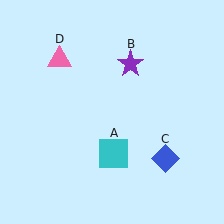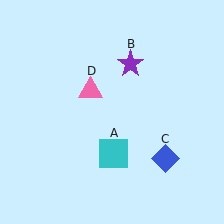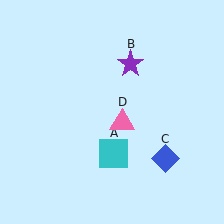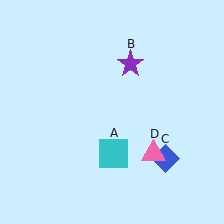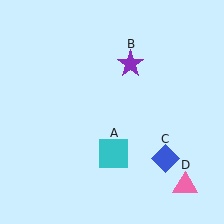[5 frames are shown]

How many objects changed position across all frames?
1 object changed position: pink triangle (object D).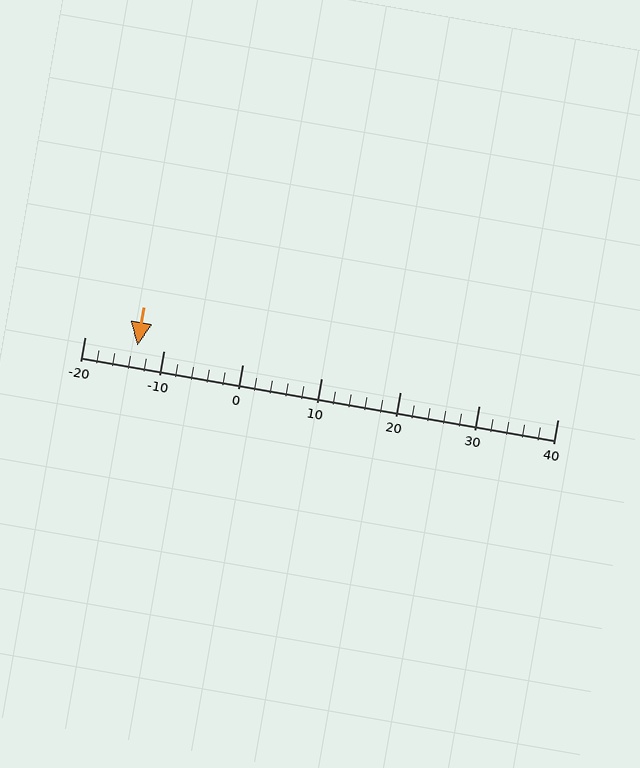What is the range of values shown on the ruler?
The ruler shows values from -20 to 40.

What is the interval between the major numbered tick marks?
The major tick marks are spaced 10 units apart.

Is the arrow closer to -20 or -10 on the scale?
The arrow is closer to -10.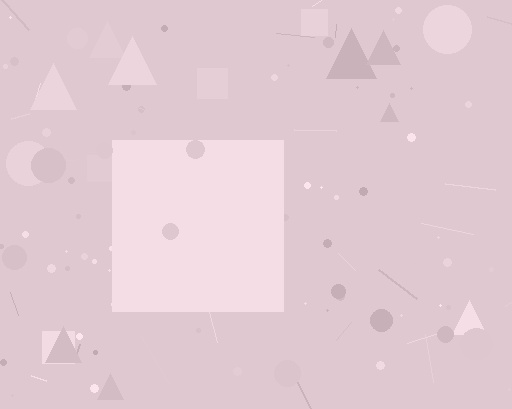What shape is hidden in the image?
A square is hidden in the image.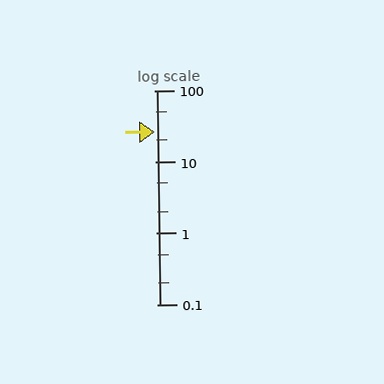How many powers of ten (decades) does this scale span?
The scale spans 3 decades, from 0.1 to 100.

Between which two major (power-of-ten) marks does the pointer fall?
The pointer is between 10 and 100.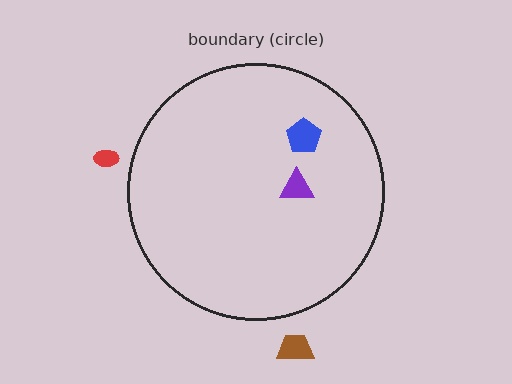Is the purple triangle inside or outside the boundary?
Inside.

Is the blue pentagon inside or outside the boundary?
Inside.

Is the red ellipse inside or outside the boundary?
Outside.